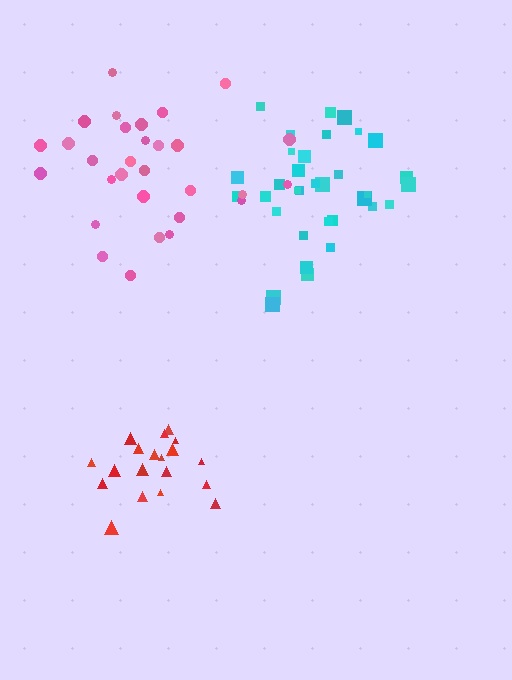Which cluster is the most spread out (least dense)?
Pink.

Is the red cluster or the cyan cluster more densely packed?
Red.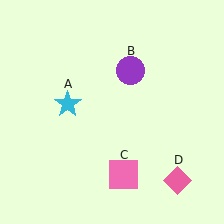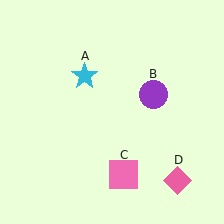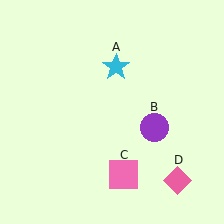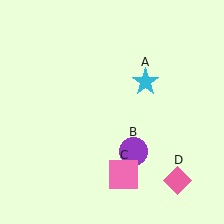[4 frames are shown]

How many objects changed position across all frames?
2 objects changed position: cyan star (object A), purple circle (object B).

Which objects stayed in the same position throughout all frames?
Pink square (object C) and pink diamond (object D) remained stationary.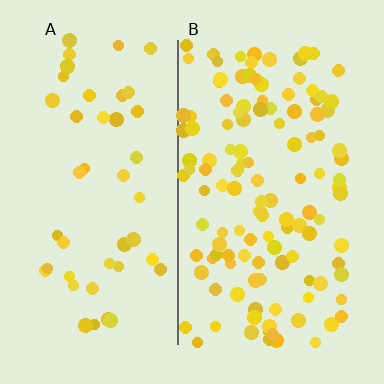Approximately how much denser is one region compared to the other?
Approximately 2.8× — region B over region A.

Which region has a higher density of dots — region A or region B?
B (the right).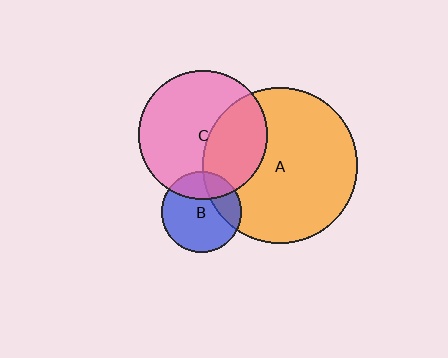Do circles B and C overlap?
Yes.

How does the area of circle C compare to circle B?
Approximately 2.6 times.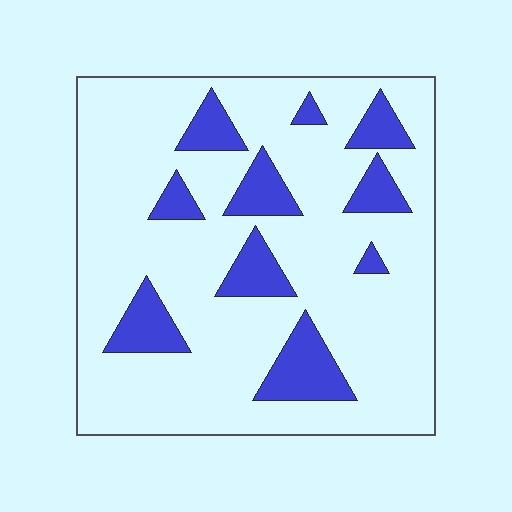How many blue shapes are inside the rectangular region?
10.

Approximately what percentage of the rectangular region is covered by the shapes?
Approximately 20%.